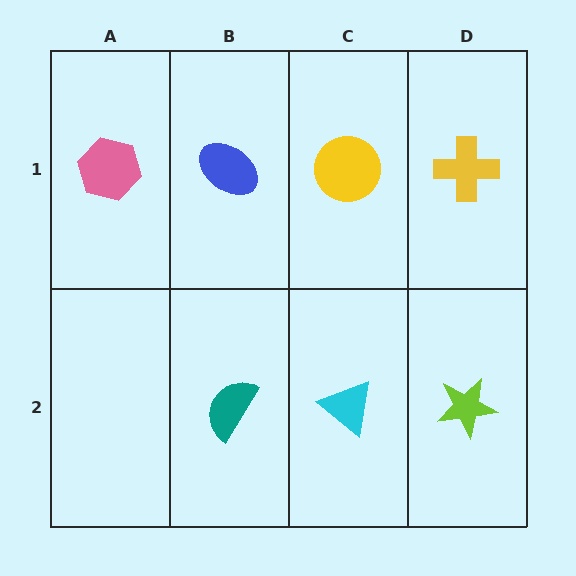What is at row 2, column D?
A lime star.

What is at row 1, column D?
A yellow cross.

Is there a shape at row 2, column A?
No, that cell is empty.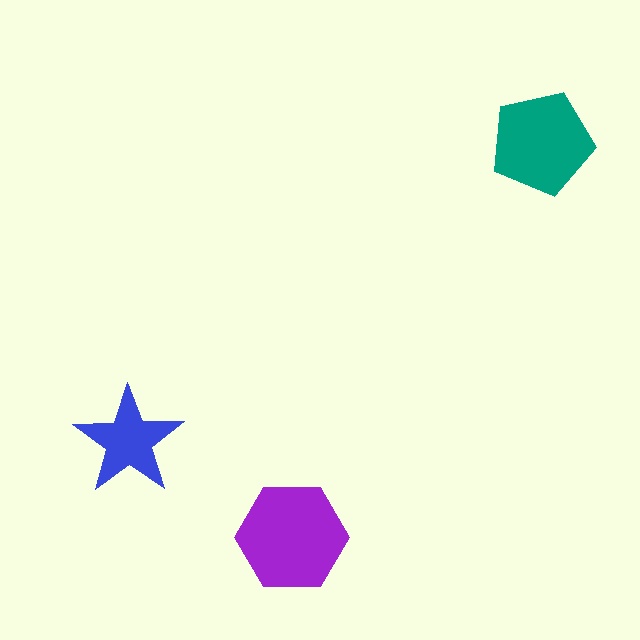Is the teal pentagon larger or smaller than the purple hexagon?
Smaller.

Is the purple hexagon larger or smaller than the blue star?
Larger.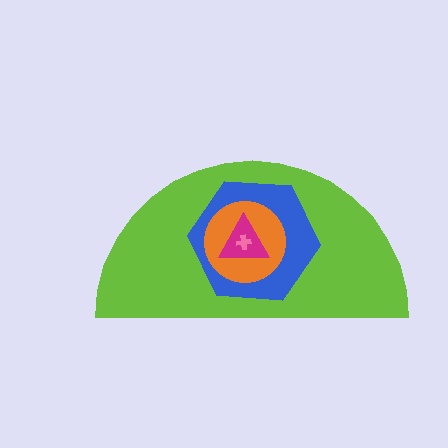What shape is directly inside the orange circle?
The magenta triangle.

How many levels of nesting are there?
5.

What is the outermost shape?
The lime semicircle.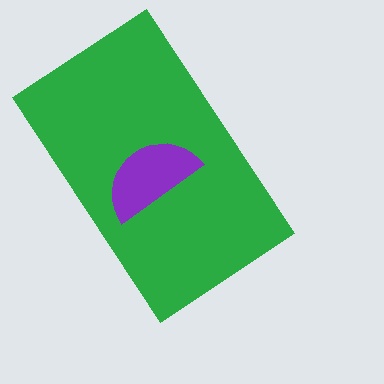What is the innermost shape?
The purple semicircle.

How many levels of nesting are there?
2.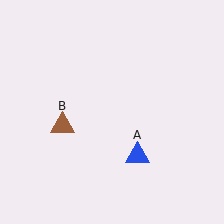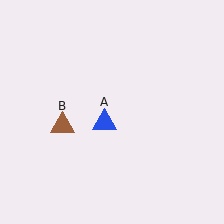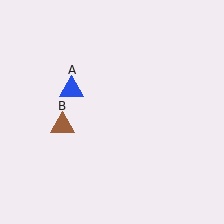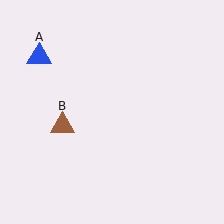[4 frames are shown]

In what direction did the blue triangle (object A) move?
The blue triangle (object A) moved up and to the left.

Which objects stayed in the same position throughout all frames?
Brown triangle (object B) remained stationary.